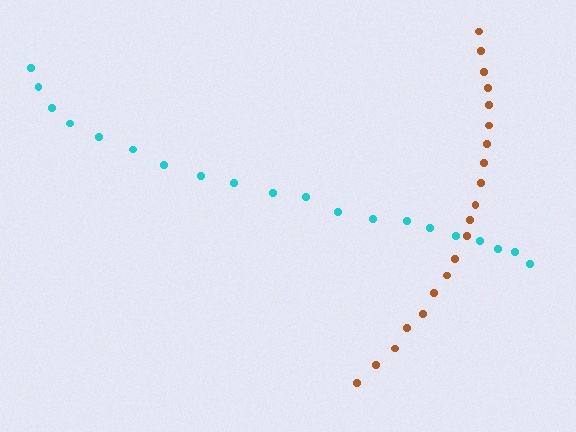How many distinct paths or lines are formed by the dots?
There are 2 distinct paths.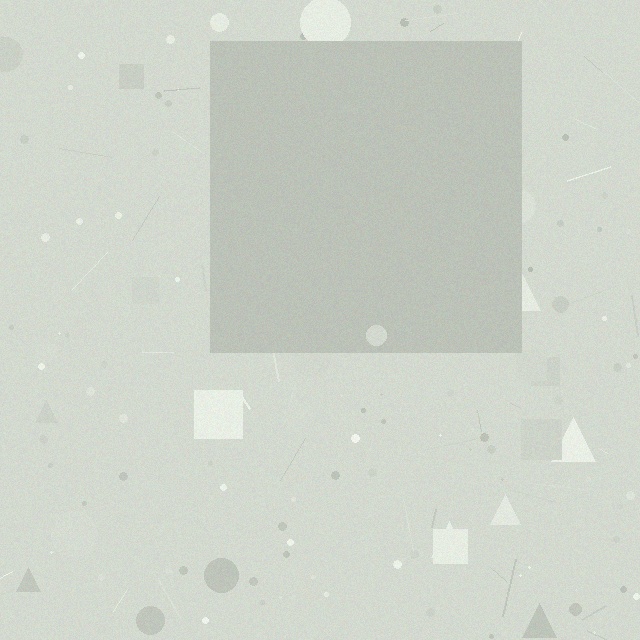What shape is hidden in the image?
A square is hidden in the image.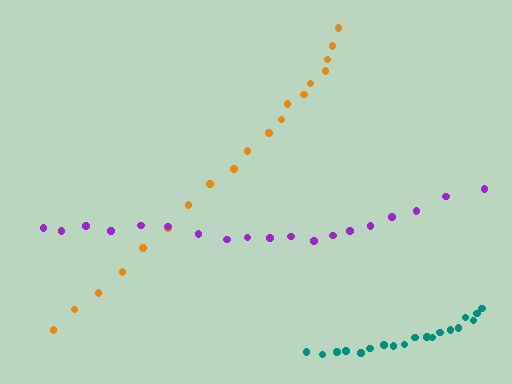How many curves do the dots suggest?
There are 3 distinct paths.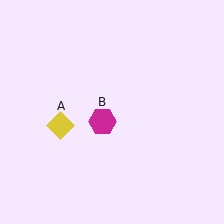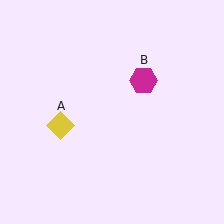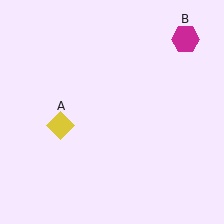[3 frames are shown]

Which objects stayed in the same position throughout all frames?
Yellow diamond (object A) remained stationary.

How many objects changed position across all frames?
1 object changed position: magenta hexagon (object B).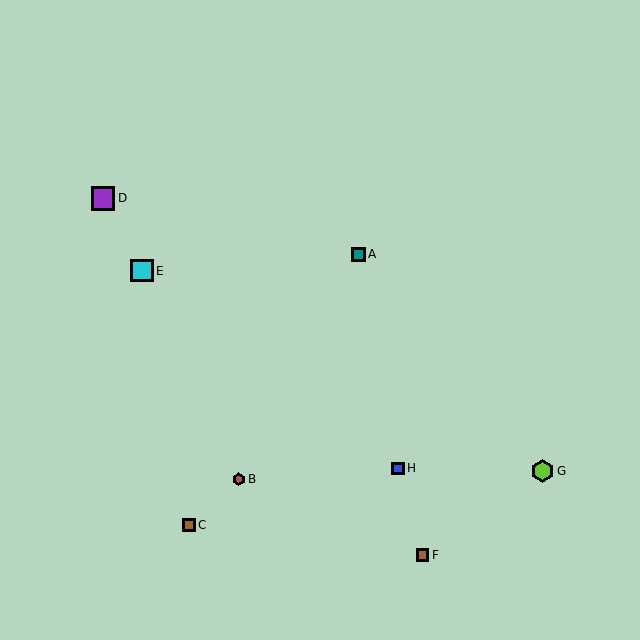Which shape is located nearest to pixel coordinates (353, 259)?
The teal square (labeled A) at (358, 254) is nearest to that location.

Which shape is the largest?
The lime hexagon (labeled G) is the largest.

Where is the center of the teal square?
The center of the teal square is at (358, 254).